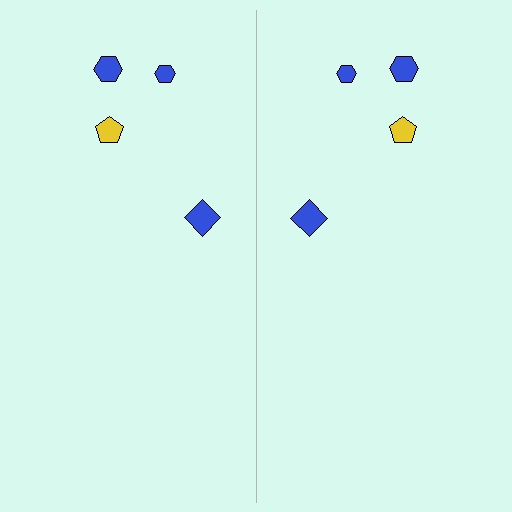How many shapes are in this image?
There are 8 shapes in this image.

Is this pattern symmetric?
Yes, this pattern has bilateral (reflection) symmetry.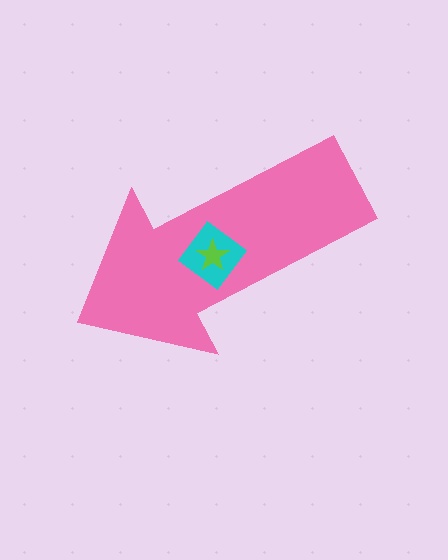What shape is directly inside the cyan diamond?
The lime star.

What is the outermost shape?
The pink arrow.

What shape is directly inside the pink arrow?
The cyan diamond.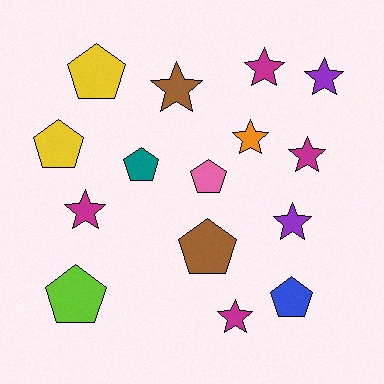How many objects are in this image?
There are 15 objects.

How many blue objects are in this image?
There is 1 blue object.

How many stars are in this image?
There are 8 stars.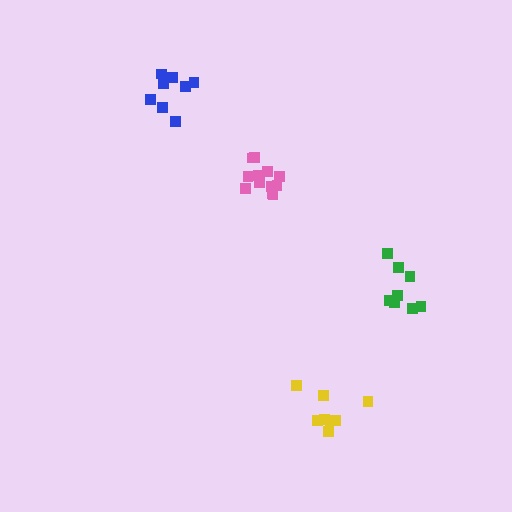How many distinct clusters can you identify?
There are 4 distinct clusters.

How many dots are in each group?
Group 1: 8 dots, Group 2: 12 dots, Group 3: 8 dots, Group 4: 8 dots (36 total).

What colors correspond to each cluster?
The clusters are colored: green, pink, yellow, blue.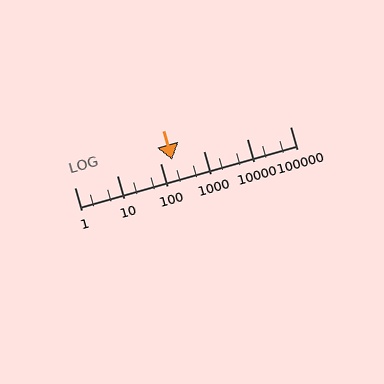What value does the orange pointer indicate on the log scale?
The pointer indicates approximately 180.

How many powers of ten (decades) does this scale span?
The scale spans 5 decades, from 1 to 100000.